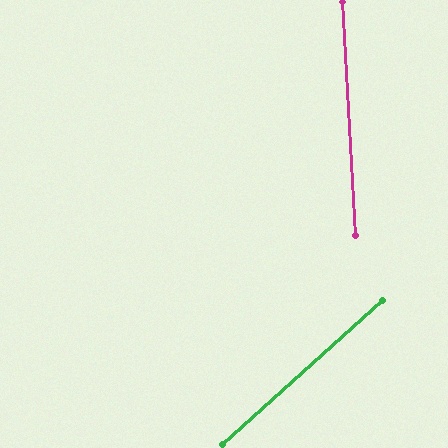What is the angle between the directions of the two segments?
Approximately 51 degrees.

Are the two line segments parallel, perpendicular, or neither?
Neither parallel nor perpendicular — they differ by about 51°.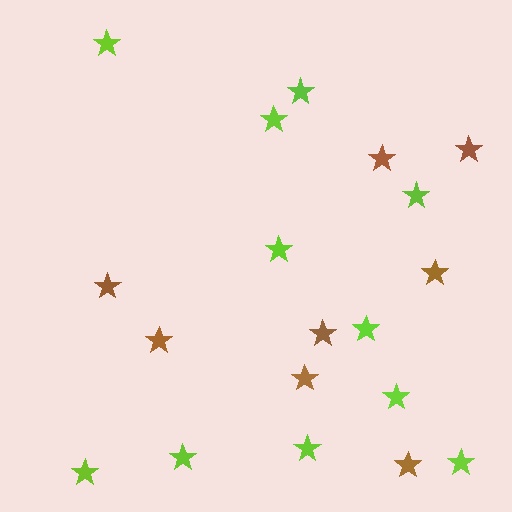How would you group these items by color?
There are 2 groups: one group of brown stars (8) and one group of lime stars (11).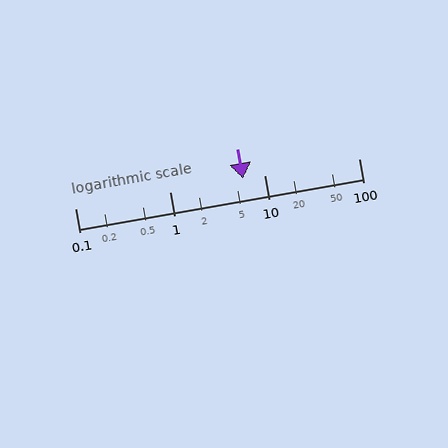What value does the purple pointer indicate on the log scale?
The pointer indicates approximately 6.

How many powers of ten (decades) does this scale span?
The scale spans 3 decades, from 0.1 to 100.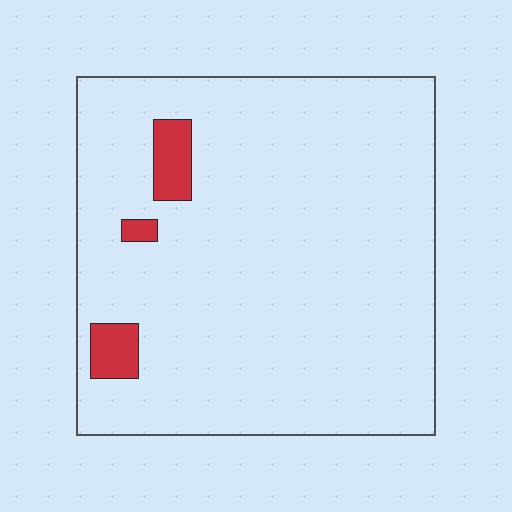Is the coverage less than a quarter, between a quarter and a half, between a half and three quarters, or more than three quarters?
Less than a quarter.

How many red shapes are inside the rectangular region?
3.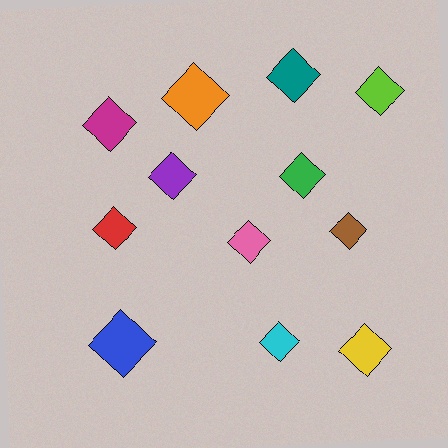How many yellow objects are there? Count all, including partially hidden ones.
There is 1 yellow object.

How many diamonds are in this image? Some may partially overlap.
There are 12 diamonds.